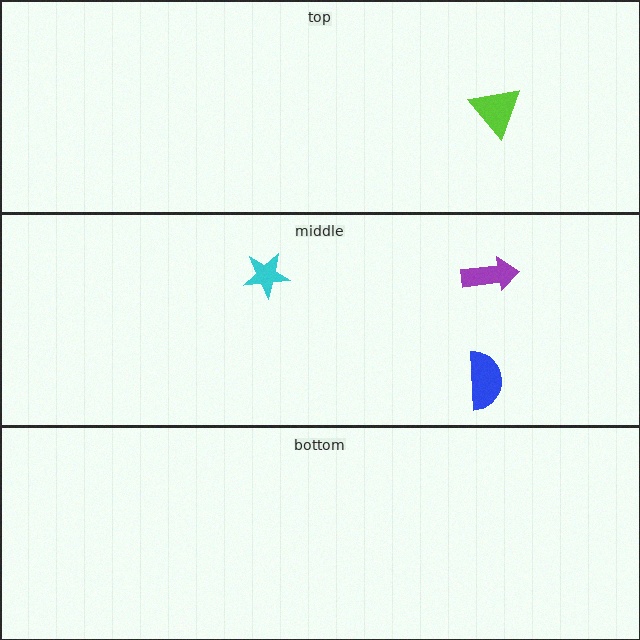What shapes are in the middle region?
The blue semicircle, the purple arrow, the cyan star.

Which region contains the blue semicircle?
The middle region.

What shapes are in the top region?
The lime triangle.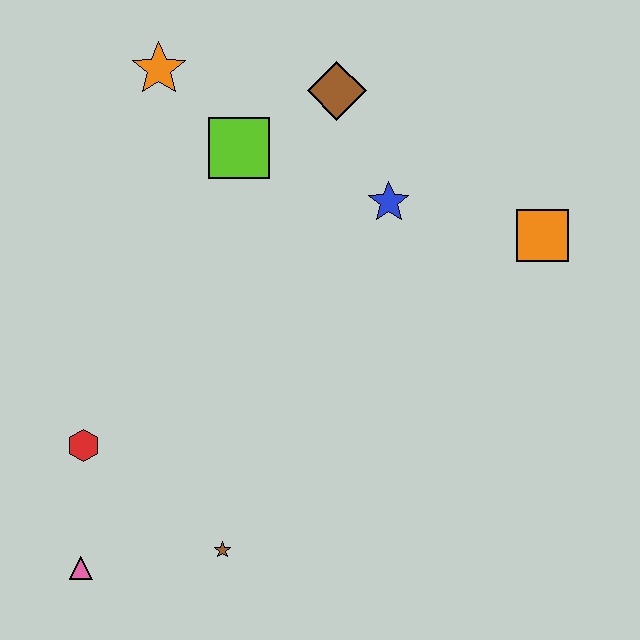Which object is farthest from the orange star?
The pink triangle is farthest from the orange star.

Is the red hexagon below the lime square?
Yes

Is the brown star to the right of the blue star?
No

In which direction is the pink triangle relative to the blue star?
The pink triangle is below the blue star.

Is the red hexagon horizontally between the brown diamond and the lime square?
No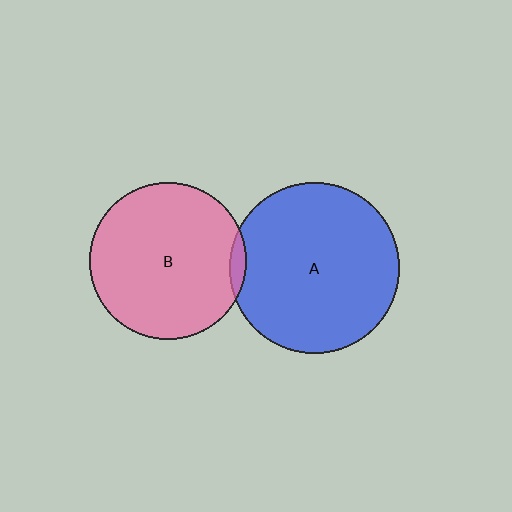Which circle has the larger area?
Circle A (blue).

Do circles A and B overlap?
Yes.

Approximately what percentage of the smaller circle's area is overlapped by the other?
Approximately 5%.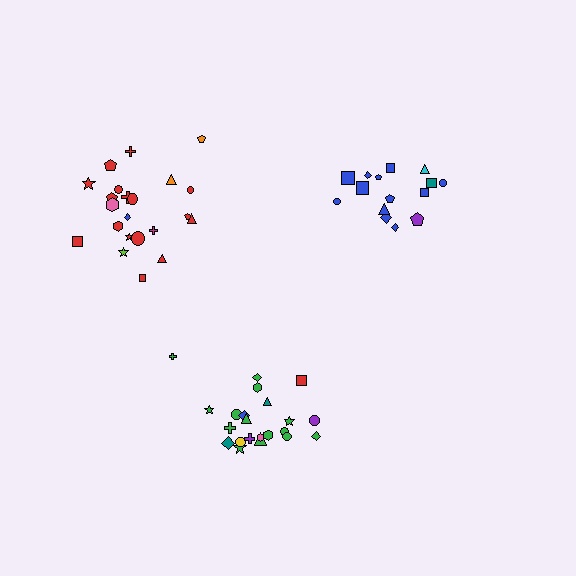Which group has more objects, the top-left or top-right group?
The top-left group.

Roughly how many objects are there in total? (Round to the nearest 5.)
Roughly 60 objects in total.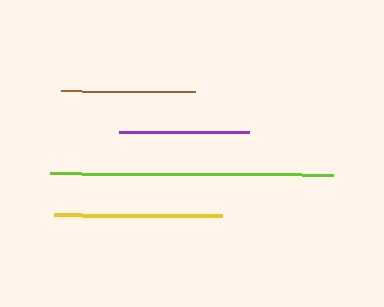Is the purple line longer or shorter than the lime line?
The lime line is longer than the purple line.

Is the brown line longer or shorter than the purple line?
The brown line is longer than the purple line.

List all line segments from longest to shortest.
From longest to shortest: lime, yellow, brown, purple.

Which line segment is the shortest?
The purple line is the shortest at approximately 129 pixels.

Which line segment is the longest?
The lime line is the longest at approximately 283 pixels.